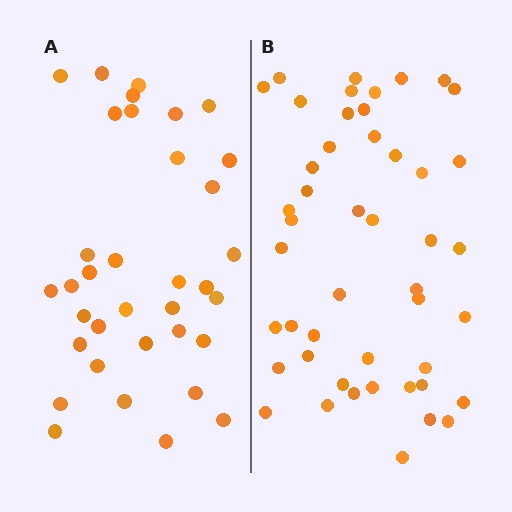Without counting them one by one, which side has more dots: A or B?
Region B (the right region) has more dots.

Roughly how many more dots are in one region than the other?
Region B has roughly 12 or so more dots than region A.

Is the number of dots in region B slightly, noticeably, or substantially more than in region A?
Region B has noticeably more, but not dramatically so. The ratio is roughly 1.3 to 1.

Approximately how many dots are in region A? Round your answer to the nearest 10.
About 40 dots. (The exact count is 35, which rounds to 40.)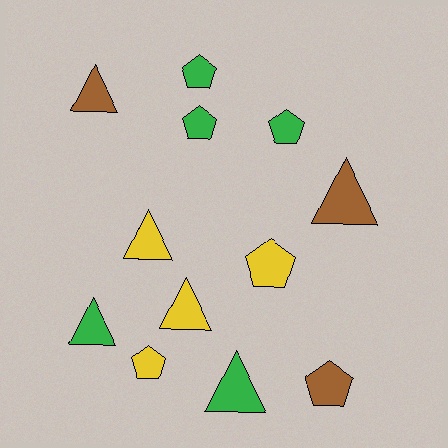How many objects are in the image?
There are 12 objects.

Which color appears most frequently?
Green, with 5 objects.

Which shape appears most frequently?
Triangle, with 6 objects.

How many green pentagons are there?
There are 3 green pentagons.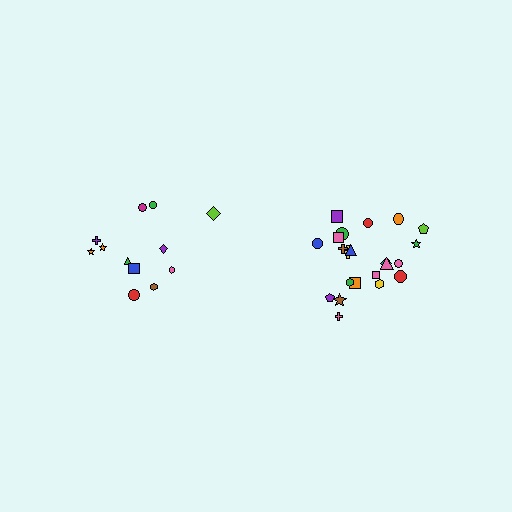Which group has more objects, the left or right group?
The right group.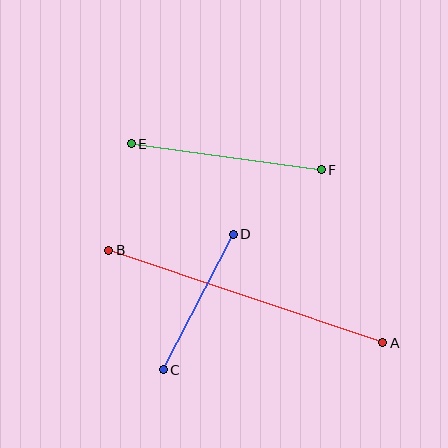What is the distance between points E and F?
The distance is approximately 192 pixels.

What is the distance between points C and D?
The distance is approximately 152 pixels.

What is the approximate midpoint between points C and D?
The midpoint is at approximately (198, 302) pixels.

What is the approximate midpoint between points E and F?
The midpoint is at approximately (226, 157) pixels.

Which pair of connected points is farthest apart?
Points A and B are farthest apart.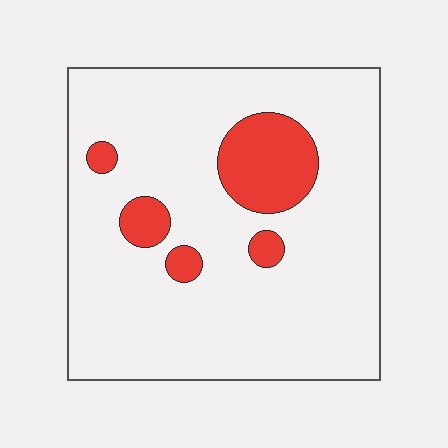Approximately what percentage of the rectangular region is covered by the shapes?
Approximately 15%.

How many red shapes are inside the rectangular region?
5.